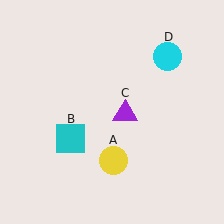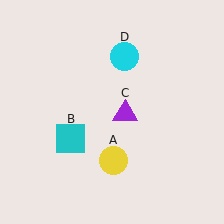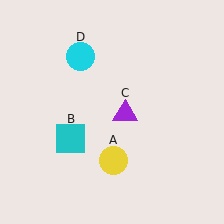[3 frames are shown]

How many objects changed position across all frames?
1 object changed position: cyan circle (object D).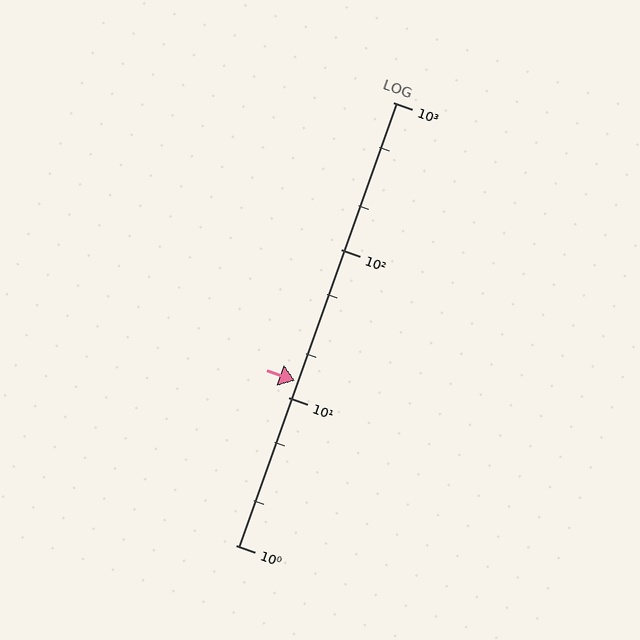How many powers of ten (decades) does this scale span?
The scale spans 3 decades, from 1 to 1000.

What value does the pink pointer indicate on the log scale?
The pointer indicates approximately 13.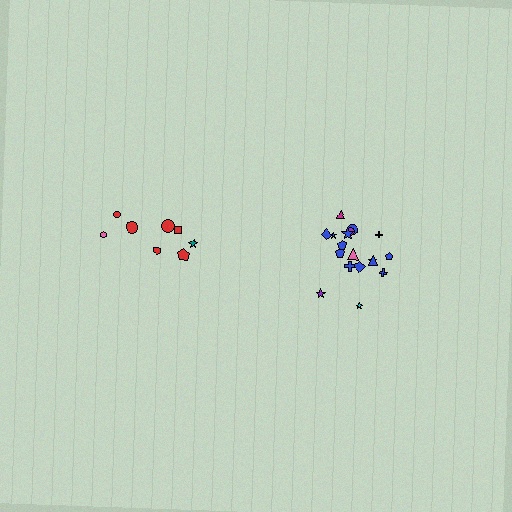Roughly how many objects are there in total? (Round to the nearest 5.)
Roughly 25 objects in total.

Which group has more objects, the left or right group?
The right group.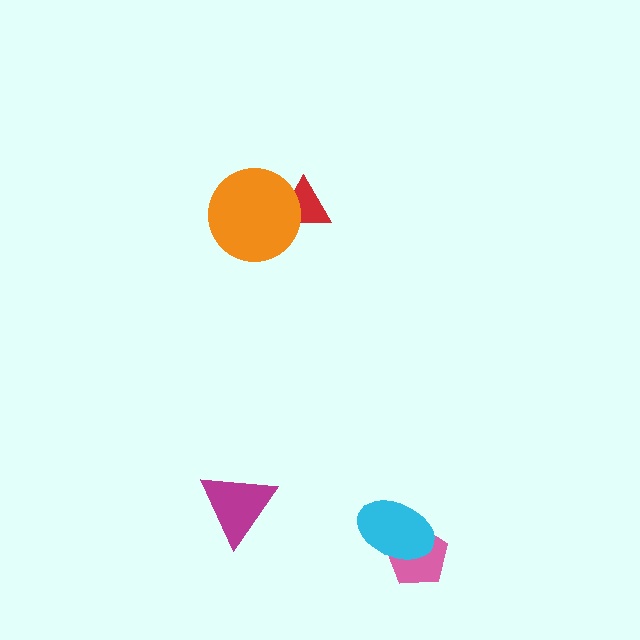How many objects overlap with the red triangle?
1 object overlaps with the red triangle.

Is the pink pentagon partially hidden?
Yes, it is partially covered by another shape.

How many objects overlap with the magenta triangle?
0 objects overlap with the magenta triangle.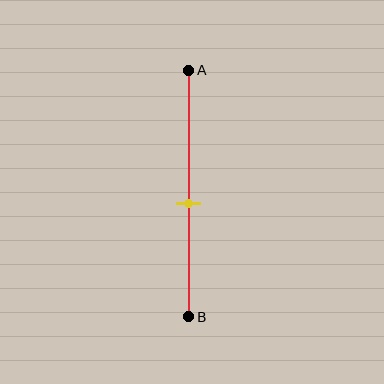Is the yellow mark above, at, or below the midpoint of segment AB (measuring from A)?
The yellow mark is below the midpoint of segment AB.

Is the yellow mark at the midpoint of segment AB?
No, the mark is at about 55% from A, not at the 50% midpoint.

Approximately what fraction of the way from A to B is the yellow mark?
The yellow mark is approximately 55% of the way from A to B.